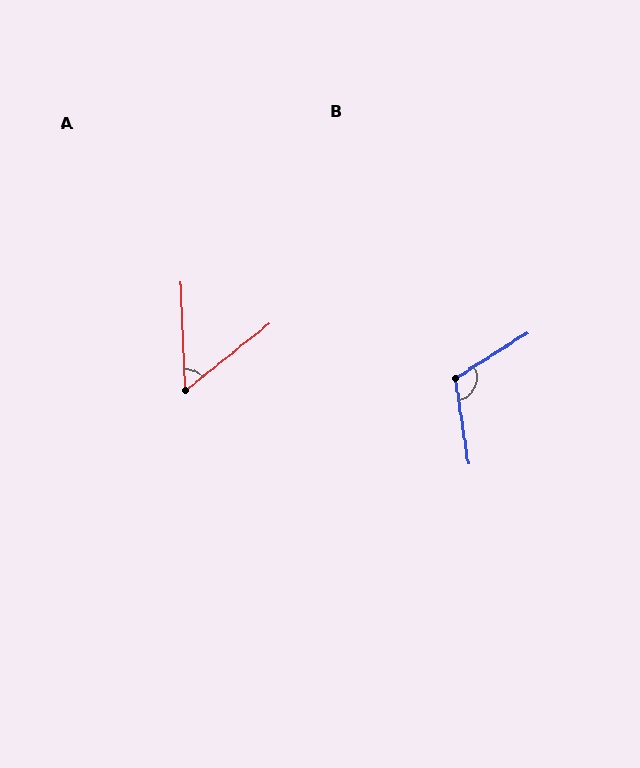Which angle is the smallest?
A, at approximately 54 degrees.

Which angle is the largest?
B, at approximately 114 degrees.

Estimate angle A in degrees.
Approximately 54 degrees.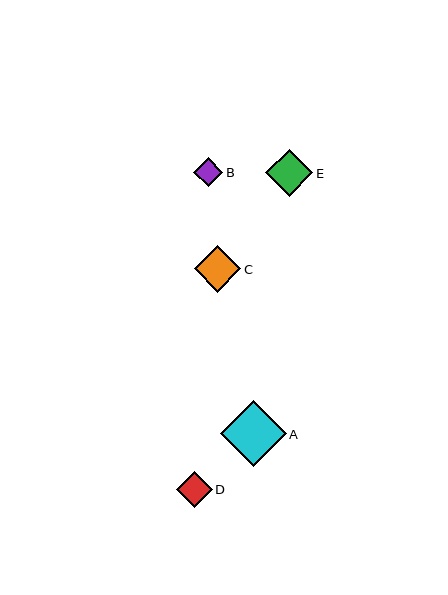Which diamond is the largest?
Diamond A is the largest with a size of approximately 66 pixels.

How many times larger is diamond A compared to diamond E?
Diamond A is approximately 1.4 times the size of diamond E.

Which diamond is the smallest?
Diamond B is the smallest with a size of approximately 29 pixels.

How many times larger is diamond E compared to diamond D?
Diamond E is approximately 1.3 times the size of diamond D.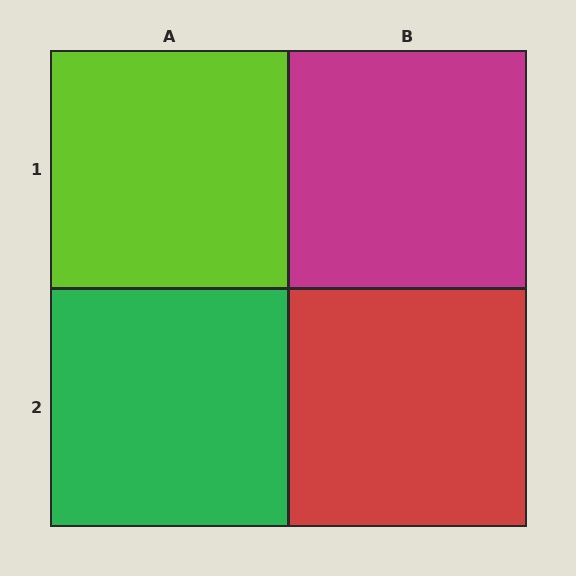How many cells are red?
1 cell is red.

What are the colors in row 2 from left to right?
Green, red.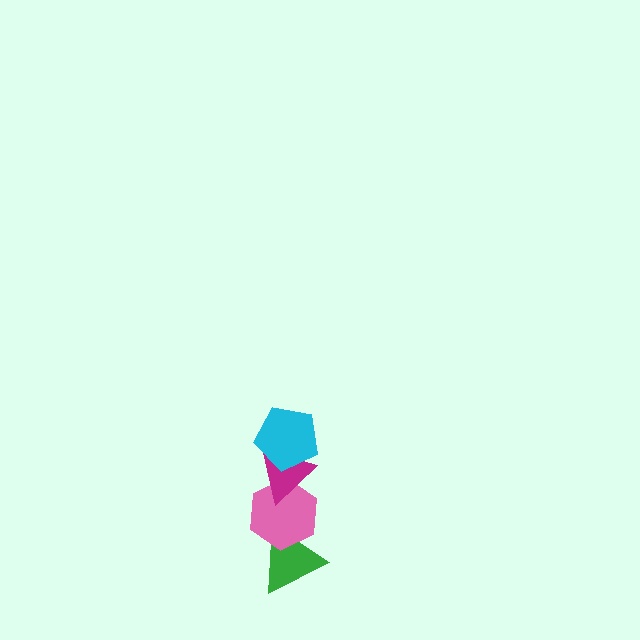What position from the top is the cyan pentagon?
The cyan pentagon is 1st from the top.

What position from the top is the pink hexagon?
The pink hexagon is 3rd from the top.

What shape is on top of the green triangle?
The pink hexagon is on top of the green triangle.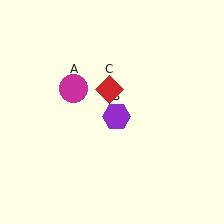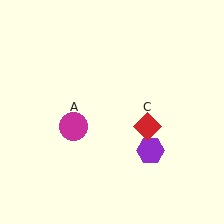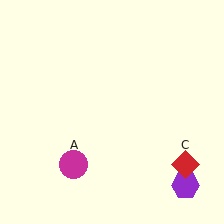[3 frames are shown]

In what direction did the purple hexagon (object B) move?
The purple hexagon (object B) moved down and to the right.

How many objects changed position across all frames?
3 objects changed position: magenta circle (object A), purple hexagon (object B), red diamond (object C).